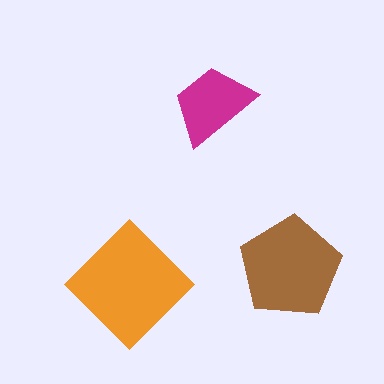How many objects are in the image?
There are 3 objects in the image.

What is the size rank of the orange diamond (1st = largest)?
1st.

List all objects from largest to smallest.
The orange diamond, the brown pentagon, the magenta trapezoid.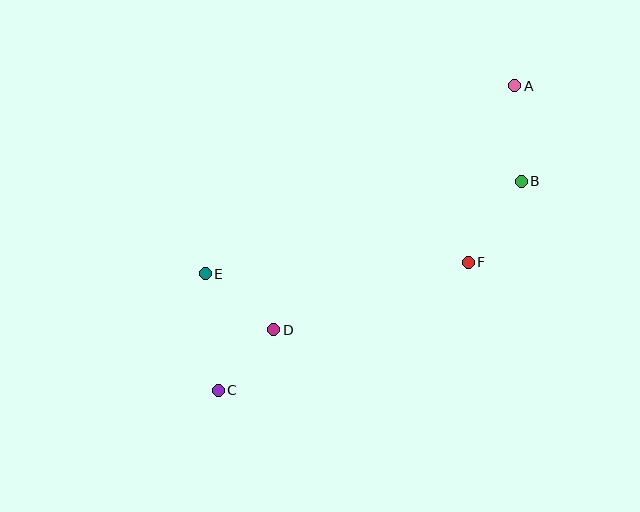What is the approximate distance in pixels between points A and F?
The distance between A and F is approximately 182 pixels.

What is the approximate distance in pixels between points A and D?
The distance between A and D is approximately 343 pixels.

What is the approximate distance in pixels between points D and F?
The distance between D and F is approximately 206 pixels.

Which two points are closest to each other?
Points C and D are closest to each other.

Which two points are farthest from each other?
Points A and C are farthest from each other.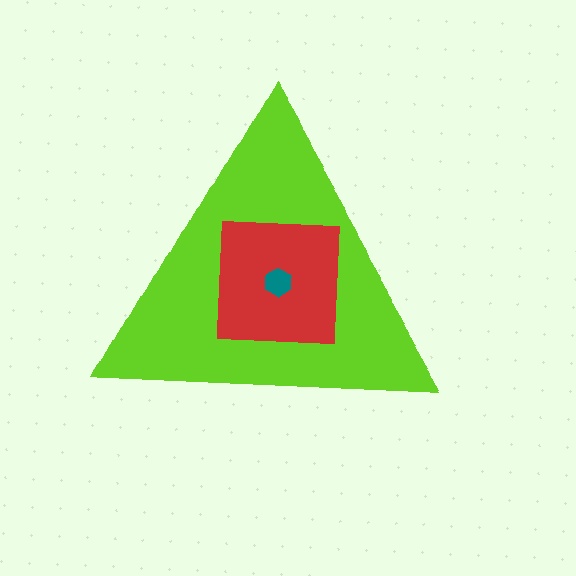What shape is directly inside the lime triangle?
The red square.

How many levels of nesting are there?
3.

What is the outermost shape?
The lime triangle.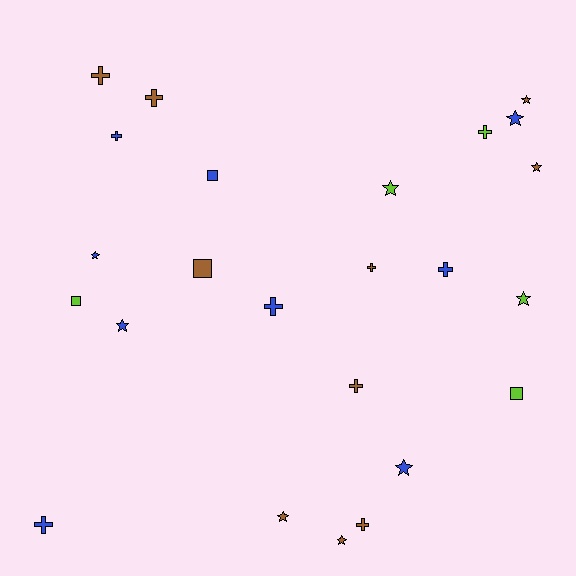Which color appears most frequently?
Brown, with 10 objects.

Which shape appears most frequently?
Star, with 10 objects.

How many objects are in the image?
There are 24 objects.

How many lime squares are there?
There are 2 lime squares.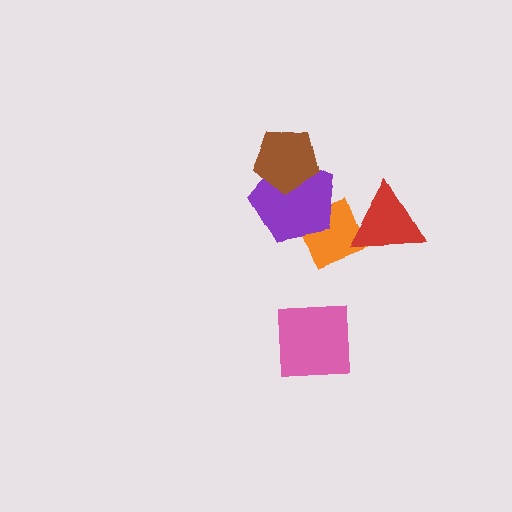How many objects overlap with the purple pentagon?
2 objects overlap with the purple pentagon.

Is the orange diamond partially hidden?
Yes, it is partially covered by another shape.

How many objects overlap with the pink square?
0 objects overlap with the pink square.